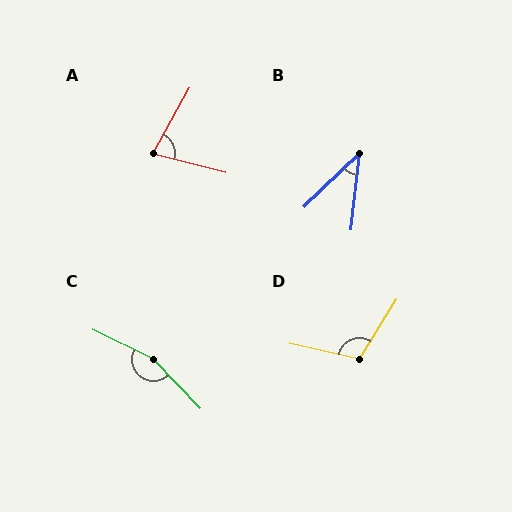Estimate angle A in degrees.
Approximately 75 degrees.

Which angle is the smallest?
B, at approximately 40 degrees.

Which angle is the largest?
C, at approximately 160 degrees.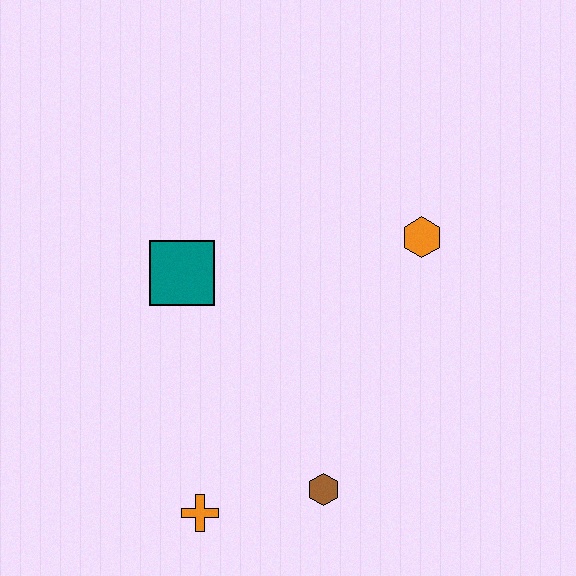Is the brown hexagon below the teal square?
Yes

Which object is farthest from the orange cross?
The orange hexagon is farthest from the orange cross.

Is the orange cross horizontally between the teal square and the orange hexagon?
Yes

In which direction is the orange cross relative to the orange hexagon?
The orange cross is below the orange hexagon.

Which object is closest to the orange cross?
The brown hexagon is closest to the orange cross.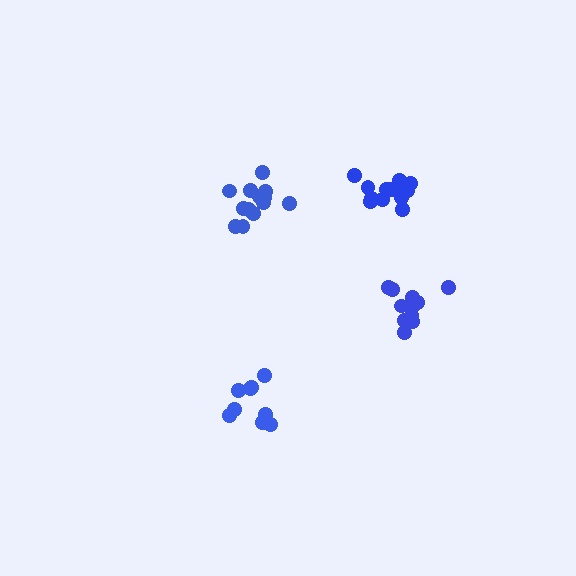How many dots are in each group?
Group 1: 12 dots, Group 2: 13 dots, Group 3: 14 dots, Group 4: 9 dots (48 total).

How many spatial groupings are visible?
There are 4 spatial groupings.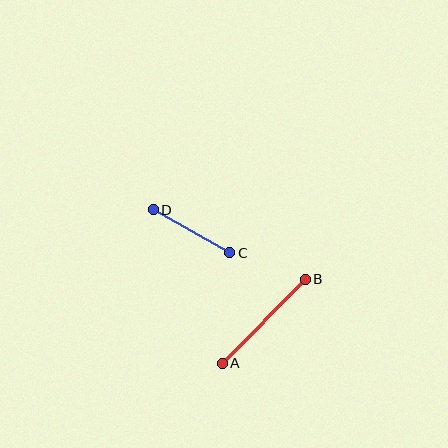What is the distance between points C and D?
The distance is approximately 88 pixels.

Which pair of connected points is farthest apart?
Points A and B are farthest apart.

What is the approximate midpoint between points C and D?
The midpoint is at approximately (192, 231) pixels.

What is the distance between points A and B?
The distance is approximately 118 pixels.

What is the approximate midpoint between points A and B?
The midpoint is at approximately (264, 321) pixels.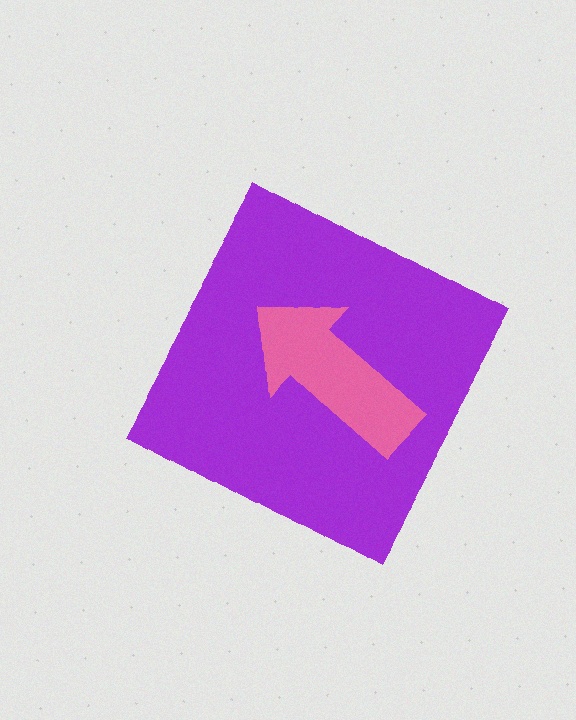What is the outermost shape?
The purple diamond.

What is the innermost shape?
The pink arrow.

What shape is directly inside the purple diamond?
The pink arrow.